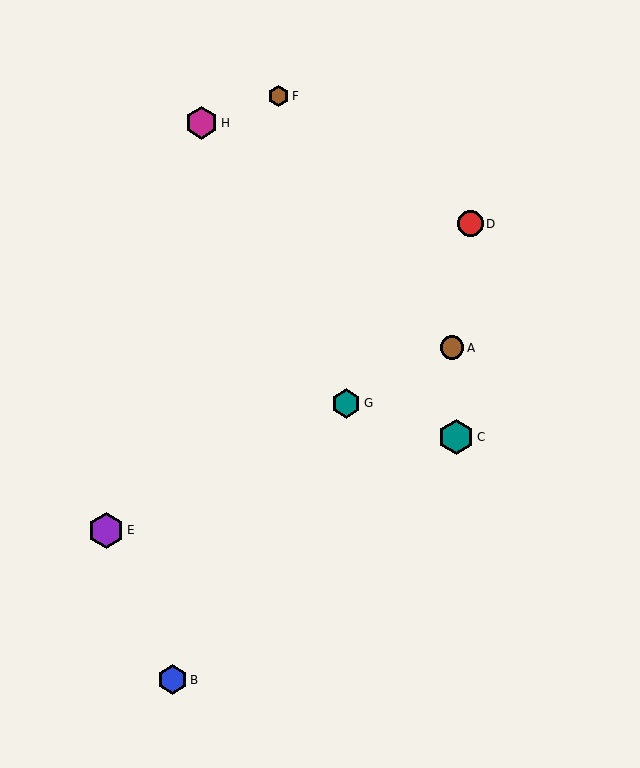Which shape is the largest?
The purple hexagon (labeled E) is the largest.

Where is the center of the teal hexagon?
The center of the teal hexagon is at (346, 403).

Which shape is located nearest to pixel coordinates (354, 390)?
The teal hexagon (labeled G) at (346, 403) is nearest to that location.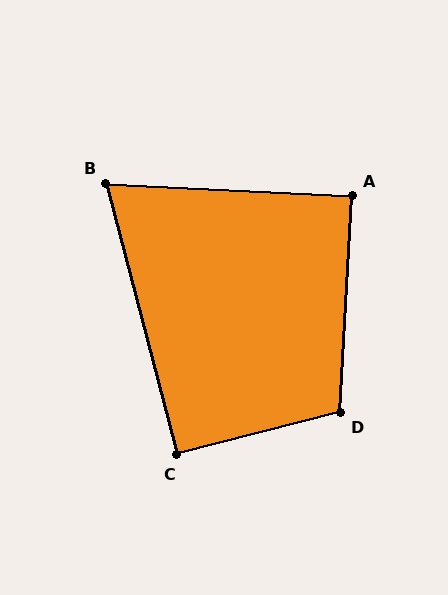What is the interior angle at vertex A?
Approximately 90 degrees (approximately right).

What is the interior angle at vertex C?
Approximately 90 degrees (approximately right).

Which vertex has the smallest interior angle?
B, at approximately 73 degrees.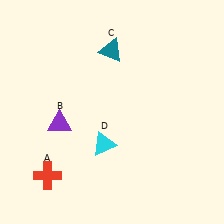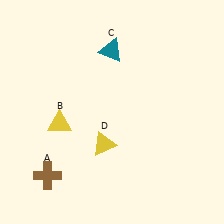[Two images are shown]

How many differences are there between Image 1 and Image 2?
There are 3 differences between the two images.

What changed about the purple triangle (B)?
In Image 1, B is purple. In Image 2, it changed to yellow.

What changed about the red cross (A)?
In Image 1, A is red. In Image 2, it changed to brown.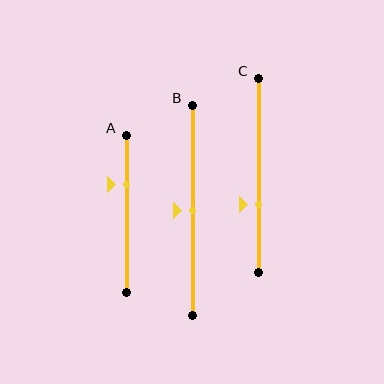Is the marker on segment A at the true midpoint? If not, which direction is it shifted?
No, the marker on segment A is shifted upward by about 19% of the segment length.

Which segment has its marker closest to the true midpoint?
Segment B has its marker closest to the true midpoint.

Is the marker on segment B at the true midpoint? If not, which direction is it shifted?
Yes, the marker on segment B is at the true midpoint.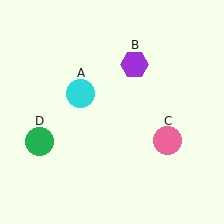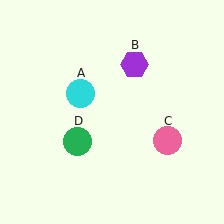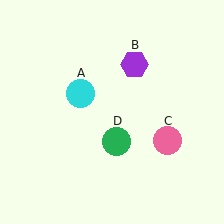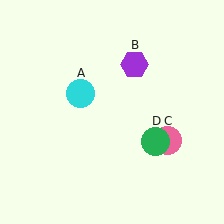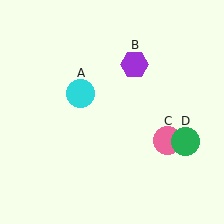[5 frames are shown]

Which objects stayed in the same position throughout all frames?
Cyan circle (object A) and purple hexagon (object B) and pink circle (object C) remained stationary.